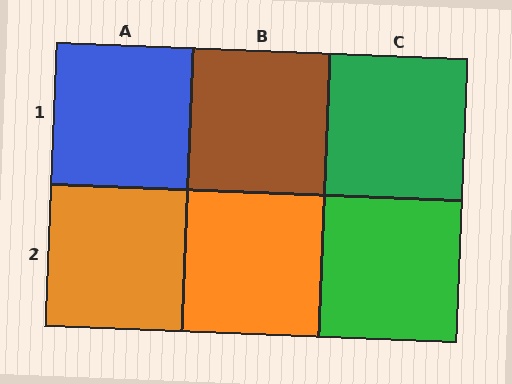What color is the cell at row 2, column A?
Orange.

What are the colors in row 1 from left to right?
Blue, brown, green.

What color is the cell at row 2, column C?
Green.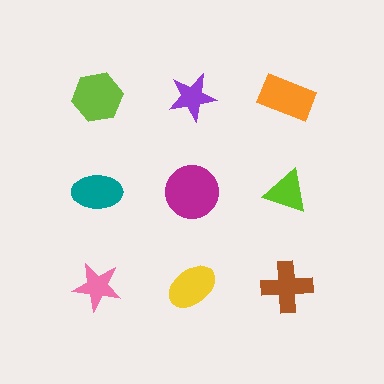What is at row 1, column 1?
A lime hexagon.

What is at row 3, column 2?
A yellow ellipse.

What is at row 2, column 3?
A lime triangle.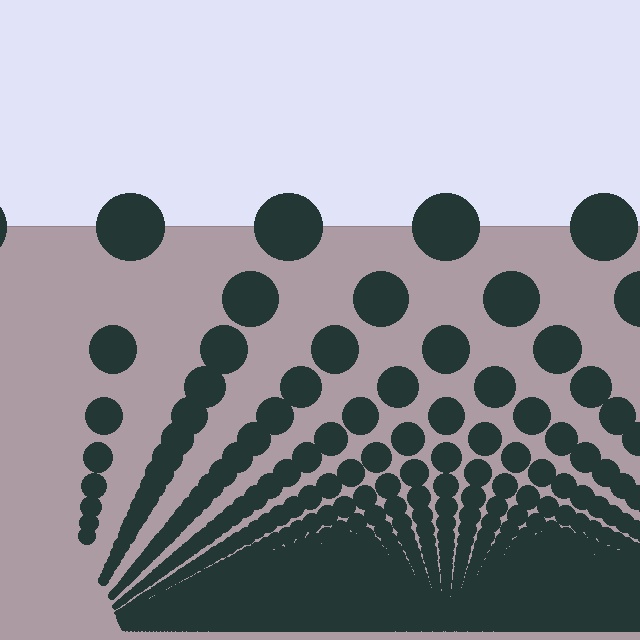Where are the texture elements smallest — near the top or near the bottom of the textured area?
Near the bottom.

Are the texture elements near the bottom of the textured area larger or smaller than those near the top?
Smaller. The gradient is inverted — elements near the bottom are smaller and denser.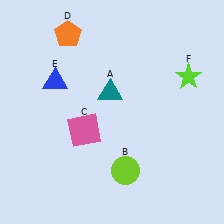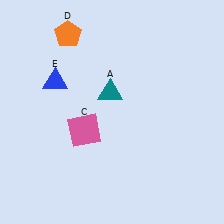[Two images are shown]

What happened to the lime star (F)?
The lime star (F) was removed in Image 2. It was in the top-right area of Image 1.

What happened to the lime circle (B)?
The lime circle (B) was removed in Image 2. It was in the bottom-right area of Image 1.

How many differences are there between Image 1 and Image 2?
There are 2 differences between the two images.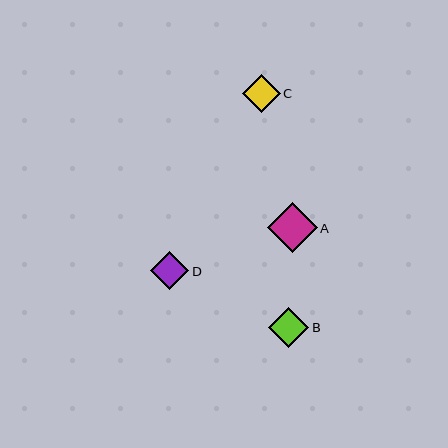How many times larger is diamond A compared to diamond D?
Diamond A is approximately 1.3 times the size of diamond D.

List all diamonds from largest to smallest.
From largest to smallest: A, B, D, C.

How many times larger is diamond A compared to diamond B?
Diamond A is approximately 1.2 times the size of diamond B.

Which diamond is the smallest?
Diamond C is the smallest with a size of approximately 38 pixels.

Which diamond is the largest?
Diamond A is the largest with a size of approximately 50 pixels.